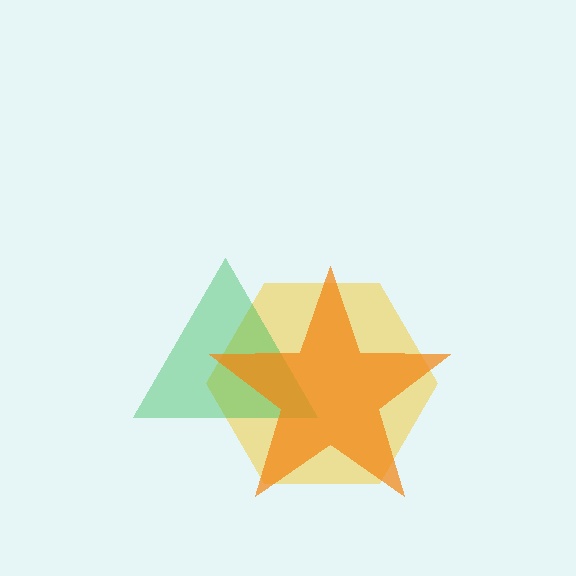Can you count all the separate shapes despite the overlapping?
Yes, there are 3 separate shapes.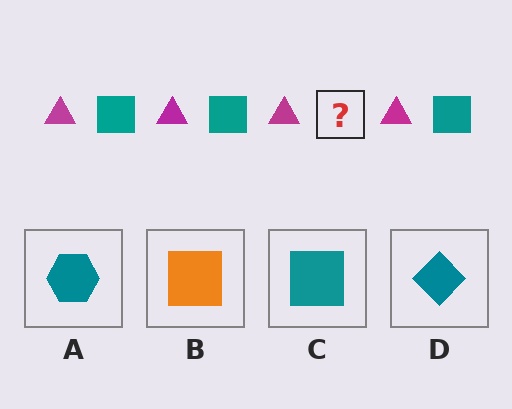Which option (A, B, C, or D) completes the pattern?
C.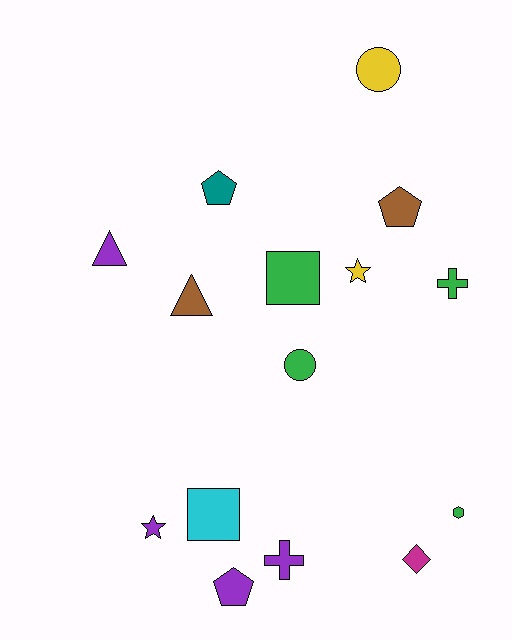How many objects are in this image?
There are 15 objects.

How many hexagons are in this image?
There is 1 hexagon.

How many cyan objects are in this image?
There is 1 cyan object.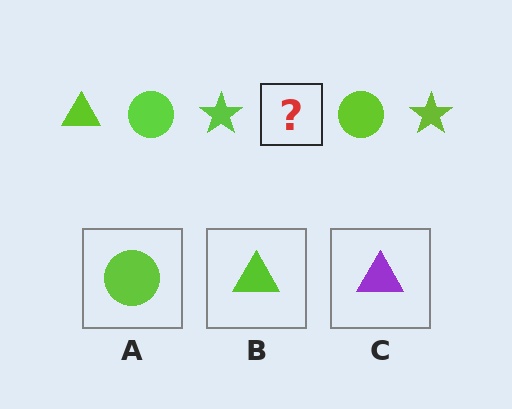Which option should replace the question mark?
Option B.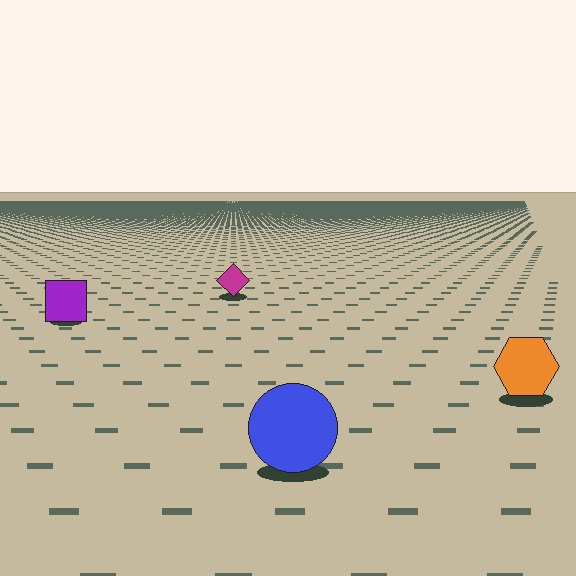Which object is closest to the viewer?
The blue circle is closest. The texture marks near it are larger and more spread out.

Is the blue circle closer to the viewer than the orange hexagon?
Yes. The blue circle is closer — you can tell from the texture gradient: the ground texture is coarser near it.